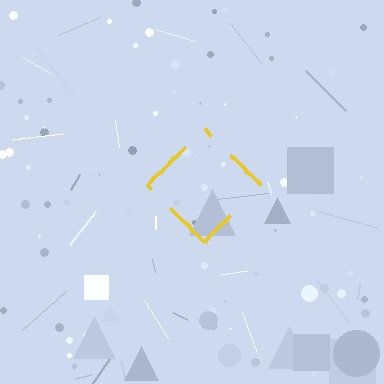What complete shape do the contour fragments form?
The contour fragments form a diamond.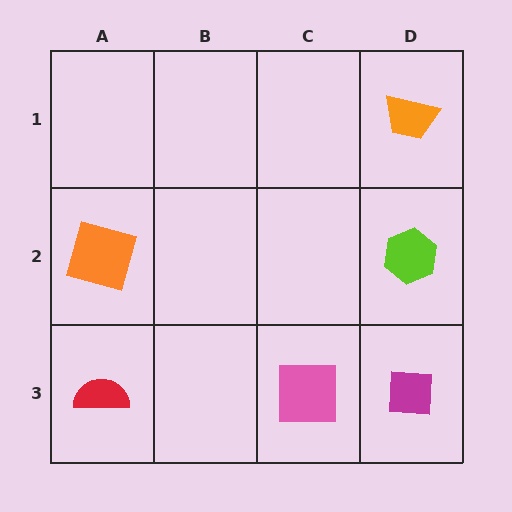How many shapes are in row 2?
2 shapes.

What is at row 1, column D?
An orange trapezoid.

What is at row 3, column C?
A pink square.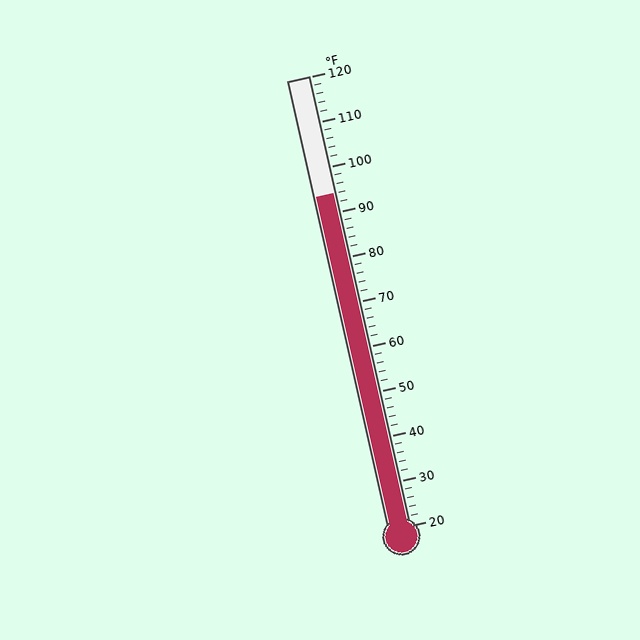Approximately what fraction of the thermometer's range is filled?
The thermometer is filled to approximately 75% of its range.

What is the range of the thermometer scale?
The thermometer scale ranges from 20°F to 120°F.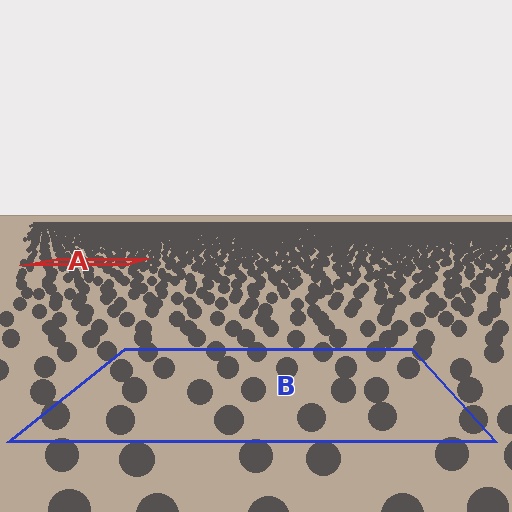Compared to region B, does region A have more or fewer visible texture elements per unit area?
Region A has more texture elements per unit area — they are packed more densely because it is farther away.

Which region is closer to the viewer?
Region B is closer. The texture elements there are larger and more spread out.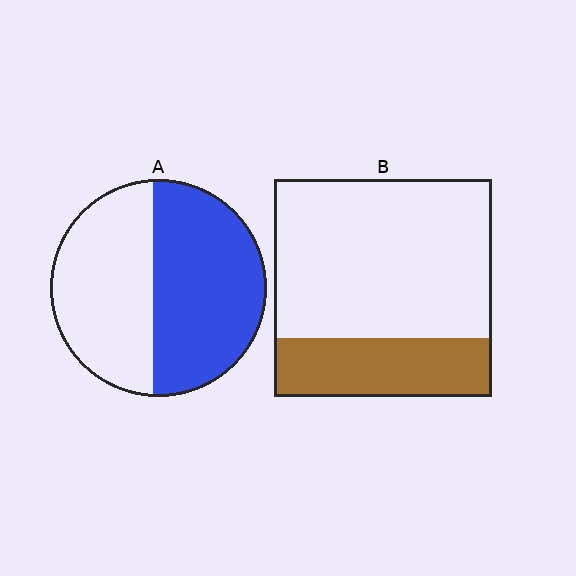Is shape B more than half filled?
No.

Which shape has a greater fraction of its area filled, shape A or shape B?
Shape A.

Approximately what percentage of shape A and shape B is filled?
A is approximately 55% and B is approximately 25%.